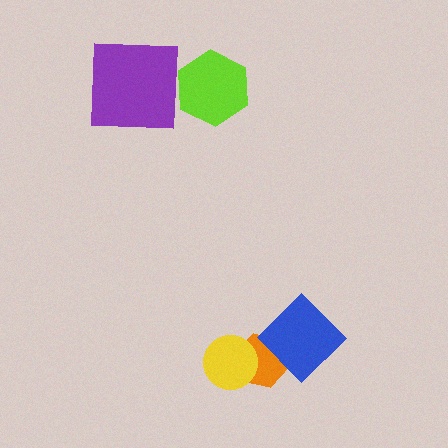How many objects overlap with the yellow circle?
1 object overlaps with the yellow circle.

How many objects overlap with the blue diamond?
1 object overlaps with the blue diamond.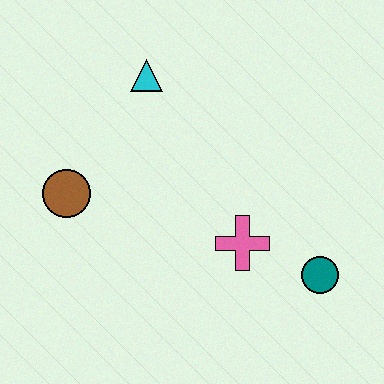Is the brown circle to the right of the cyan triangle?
No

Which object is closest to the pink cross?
The teal circle is closest to the pink cross.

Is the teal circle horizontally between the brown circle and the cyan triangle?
No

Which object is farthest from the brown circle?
The teal circle is farthest from the brown circle.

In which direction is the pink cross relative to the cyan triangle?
The pink cross is below the cyan triangle.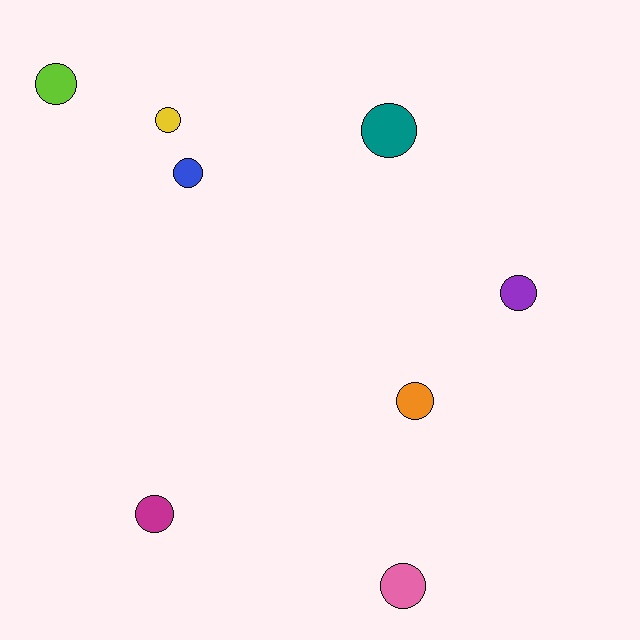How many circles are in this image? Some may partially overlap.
There are 8 circles.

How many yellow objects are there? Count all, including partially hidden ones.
There is 1 yellow object.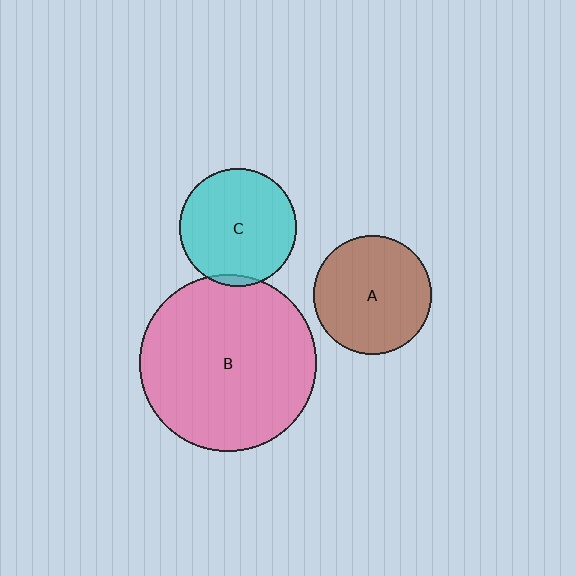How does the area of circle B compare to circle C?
Approximately 2.3 times.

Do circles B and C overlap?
Yes.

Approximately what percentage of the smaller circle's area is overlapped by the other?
Approximately 5%.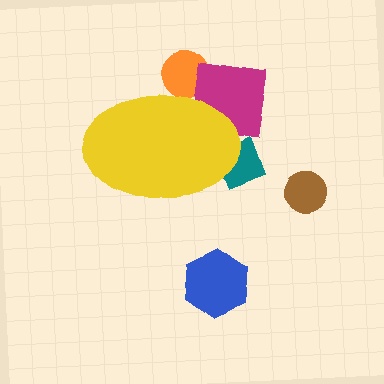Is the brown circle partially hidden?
No, the brown circle is fully visible.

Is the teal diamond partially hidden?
Yes, the teal diamond is partially hidden behind the yellow ellipse.